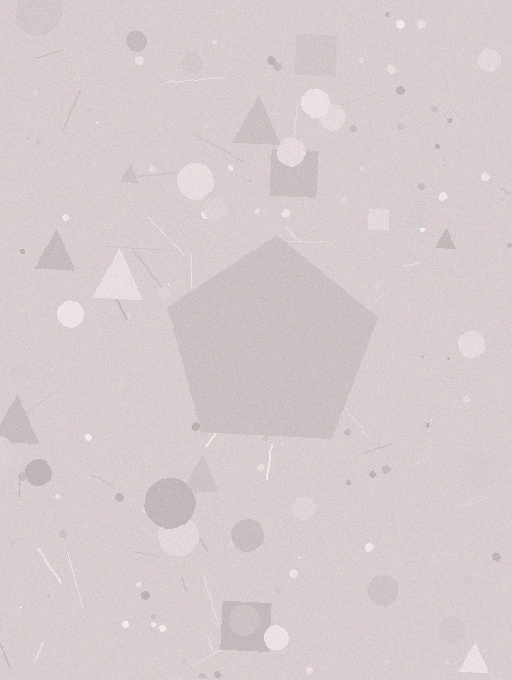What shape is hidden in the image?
A pentagon is hidden in the image.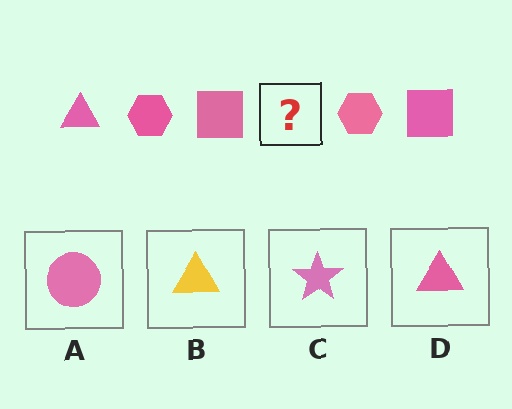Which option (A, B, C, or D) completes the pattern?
D.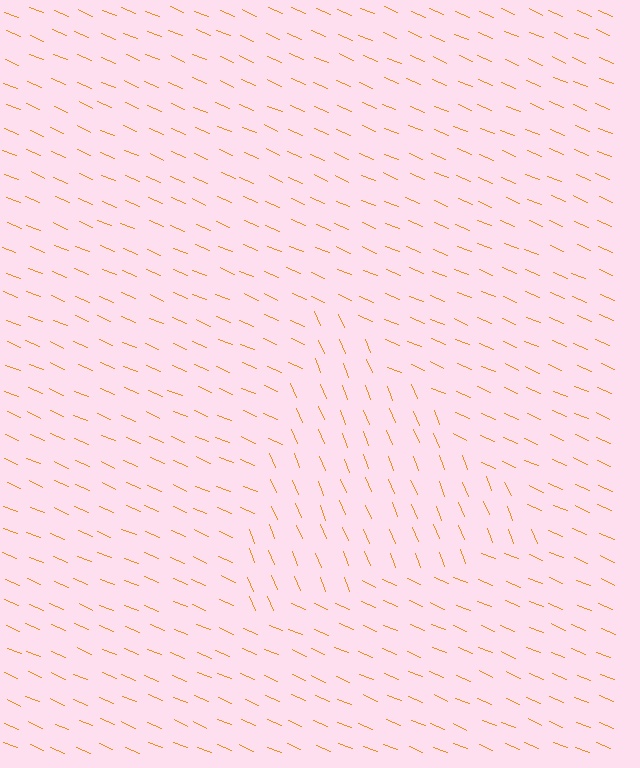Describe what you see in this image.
The image is filled with small orange line segments. A triangle region in the image has lines oriented differently from the surrounding lines, creating a visible texture boundary.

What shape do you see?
I see a triangle.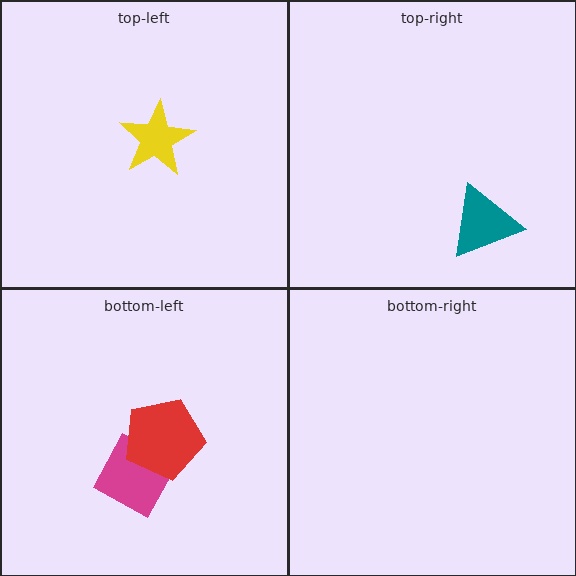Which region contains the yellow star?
The top-left region.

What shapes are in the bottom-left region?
The magenta diamond, the red pentagon.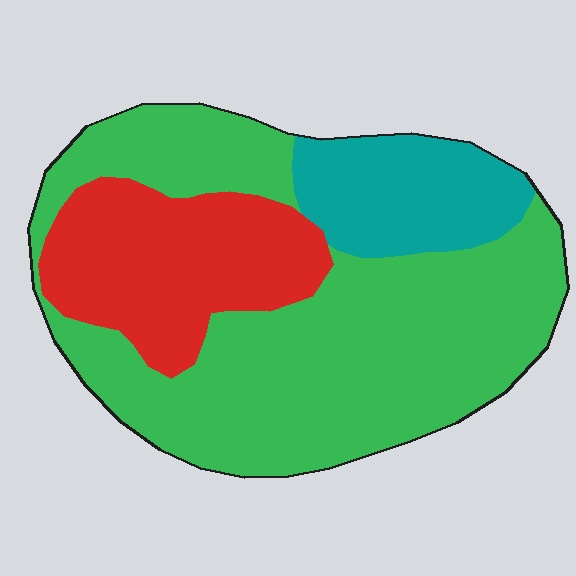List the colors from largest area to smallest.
From largest to smallest: green, red, teal.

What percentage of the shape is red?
Red covers around 25% of the shape.